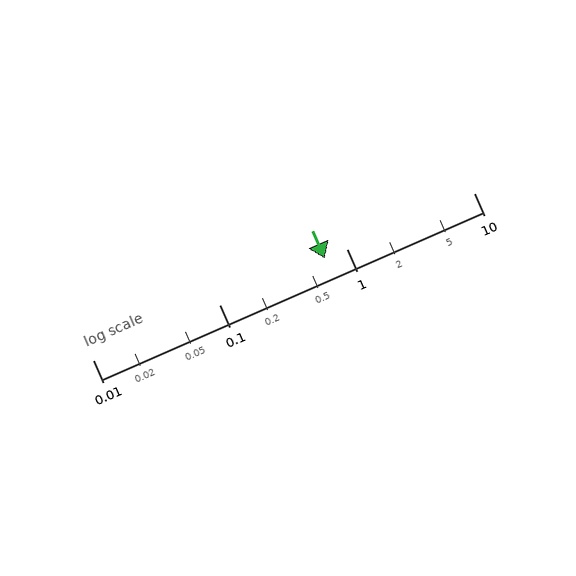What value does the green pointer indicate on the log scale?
The pointer indicates approximately 0.67.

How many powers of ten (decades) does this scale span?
The scale spans 3 decades, from 0.01 to 10.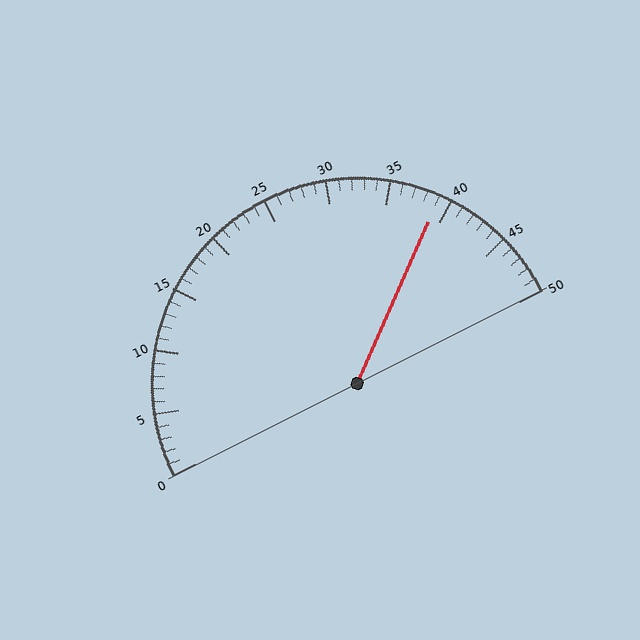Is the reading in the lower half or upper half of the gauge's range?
The reading is in the upper half of the range (0 to 50).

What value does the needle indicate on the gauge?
The needle indicates approximately 39.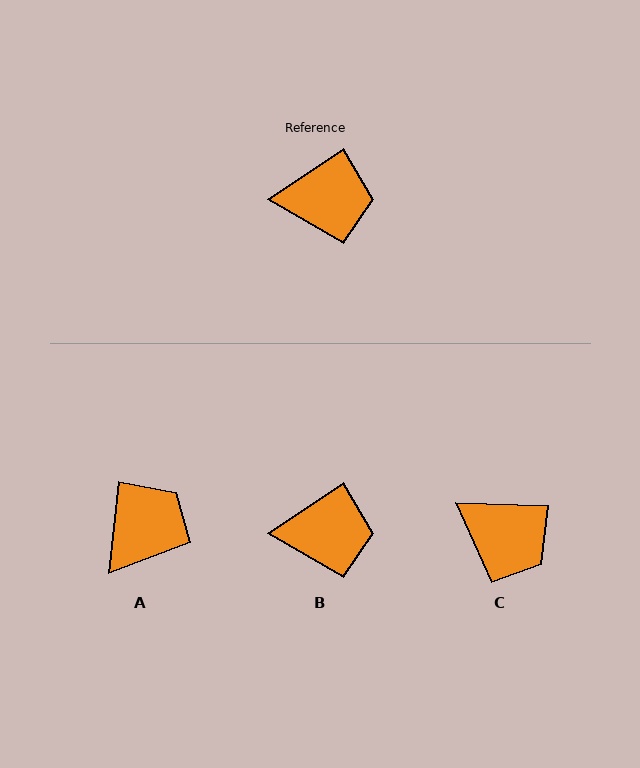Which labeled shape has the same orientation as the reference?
B.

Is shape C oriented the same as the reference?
No, it is off by about 36 degrees.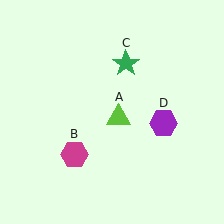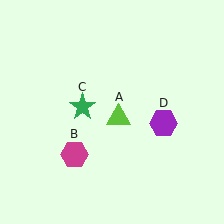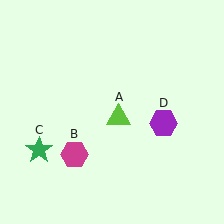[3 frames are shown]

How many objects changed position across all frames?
1 object changed position: green star (object C).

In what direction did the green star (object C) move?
The green star (object C) moved down and to the left.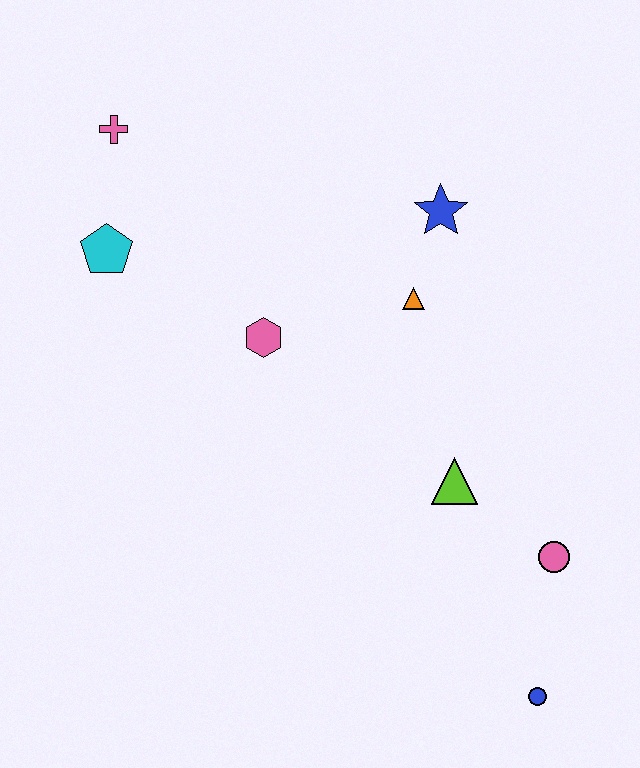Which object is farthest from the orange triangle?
The blue circle is farthest from the orange triangle.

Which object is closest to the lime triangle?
The pink circle is closest to the lime triangle.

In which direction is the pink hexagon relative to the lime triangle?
The pink hexagon is to the left of the lime triangle.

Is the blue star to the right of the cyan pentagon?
Yes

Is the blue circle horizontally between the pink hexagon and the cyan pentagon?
No